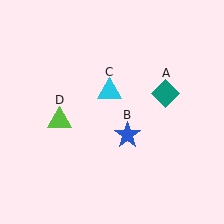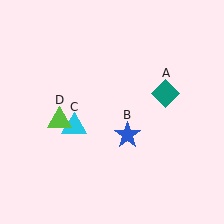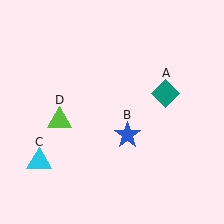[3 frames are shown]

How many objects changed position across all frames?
1 object changed position: cyan triangle (object C).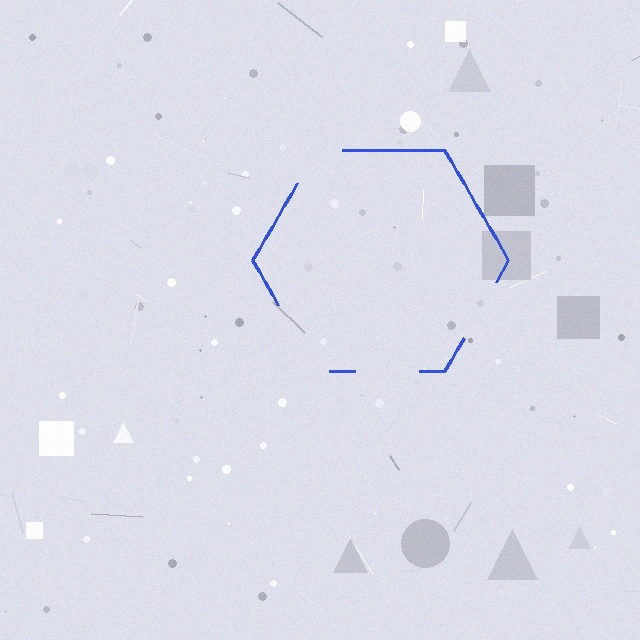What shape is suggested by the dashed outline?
The dashed outline suggests a hexagon.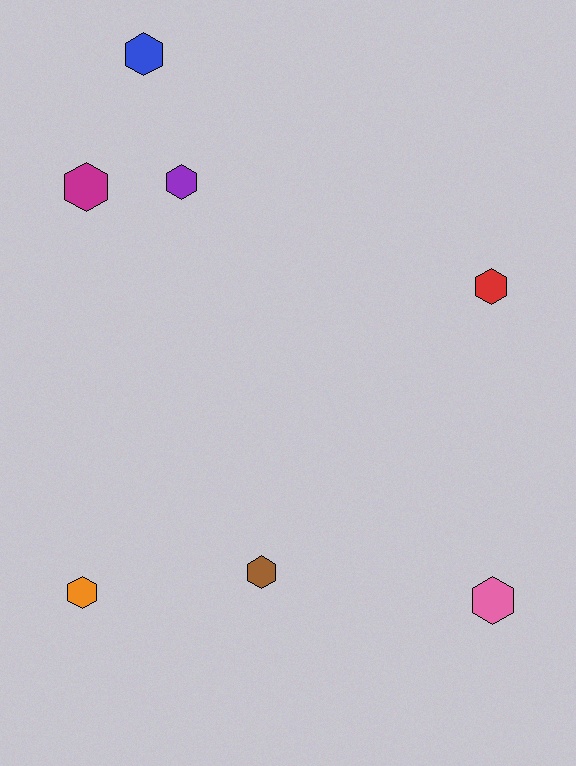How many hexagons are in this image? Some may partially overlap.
There are 7 hexagons.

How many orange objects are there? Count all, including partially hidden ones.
There is 1 orange object.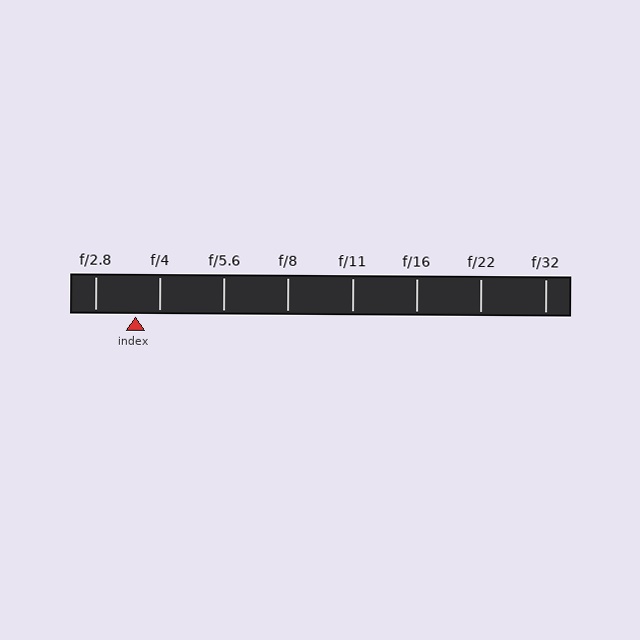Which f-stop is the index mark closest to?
The index mark is closest to f/4.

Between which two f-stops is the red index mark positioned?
The index mark is between f/2.8 and f/4.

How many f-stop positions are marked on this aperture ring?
There are 8 f-stop positions marked.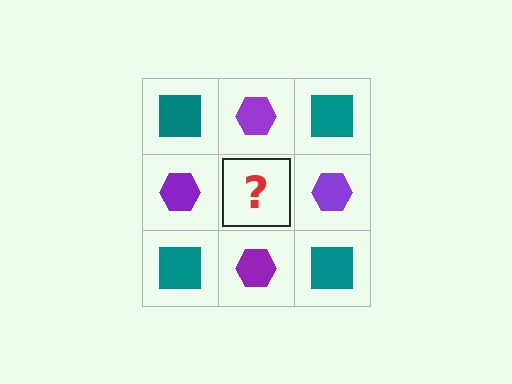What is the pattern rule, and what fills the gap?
The rule is that it alternates teal square and purple hexagon in a checkerboard pattern. The gap should be filled with a teal square.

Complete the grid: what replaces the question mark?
The question mark should be replaced with a teal square.